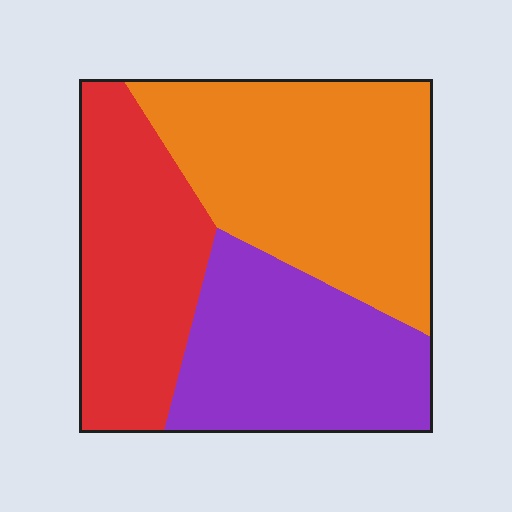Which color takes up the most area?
Orange, at roughly 40%.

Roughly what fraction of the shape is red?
Red covers roughly 30% of the shape.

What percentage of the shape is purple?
Purple covers 30% of the shape.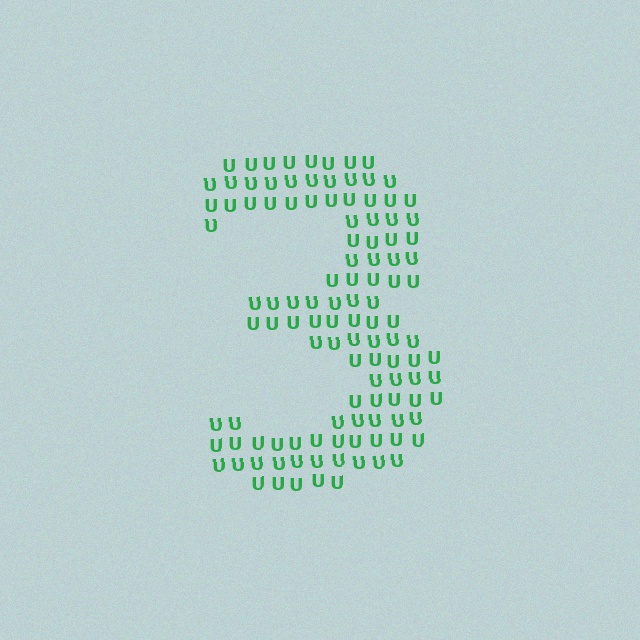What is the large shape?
The large shape is the digit 3.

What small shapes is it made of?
It is made of small letter U's.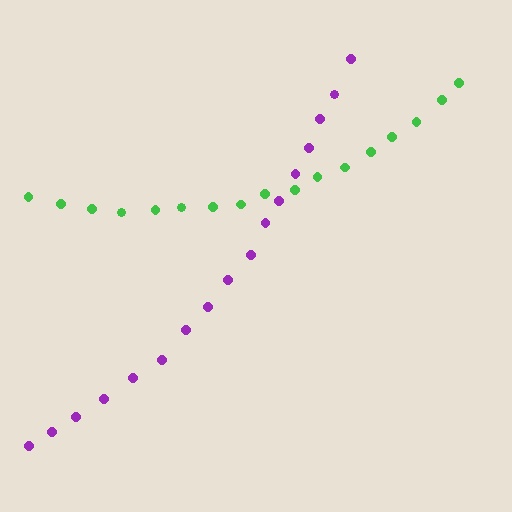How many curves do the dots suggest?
There are 2 distinct paths.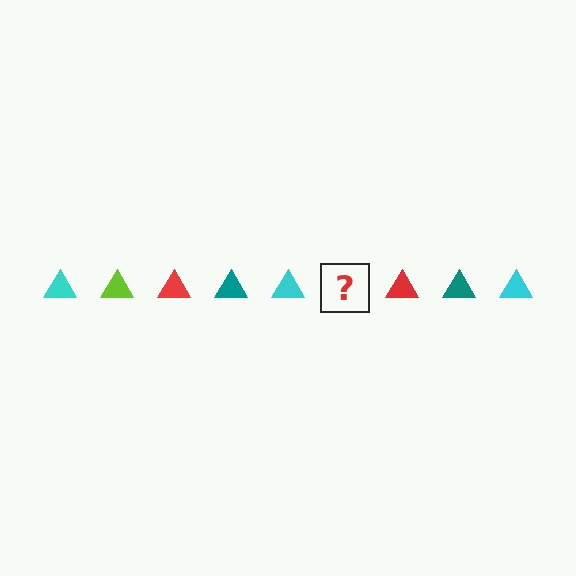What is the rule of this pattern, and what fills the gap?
The rule is that the pattern cycles through cyan, lime, red, teal triangles. The gap should be filled with a lime triangle.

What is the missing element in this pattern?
The missing element is a lime triangle.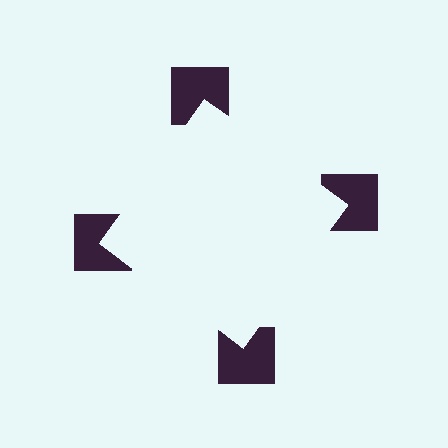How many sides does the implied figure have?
4 sides.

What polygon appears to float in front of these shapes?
An illusory square — its edges are inferred from the aligned wedge cuts in the notched squares, not physically drawn.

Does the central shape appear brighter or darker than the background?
It typically appears slightly brighter than the background, even though no actual brightness change is drawn.